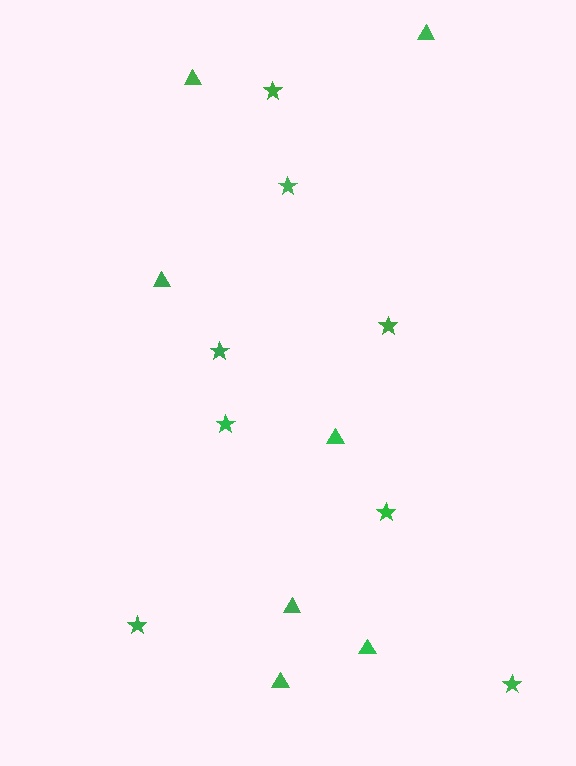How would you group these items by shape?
There are 2 groups: one group of triangles (7) and one group of stars (8).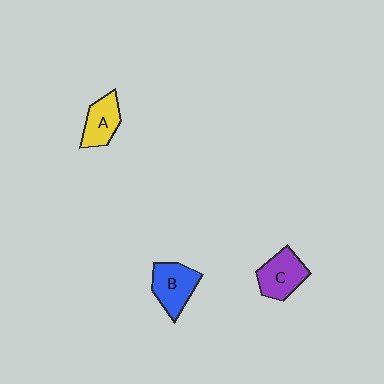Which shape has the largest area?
Shape B (blue).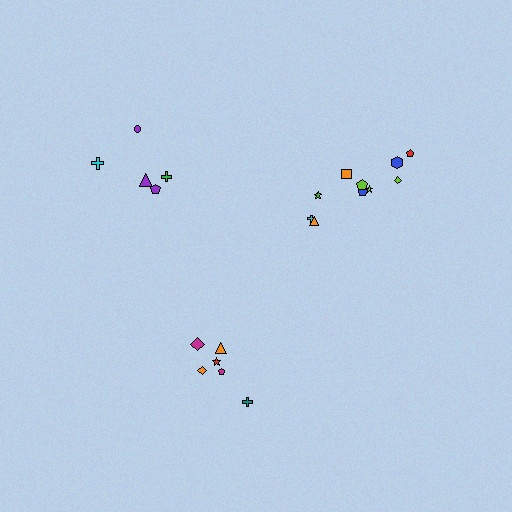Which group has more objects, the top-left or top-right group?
The top-right group.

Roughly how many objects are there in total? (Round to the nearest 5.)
Roughly 20 objects in total.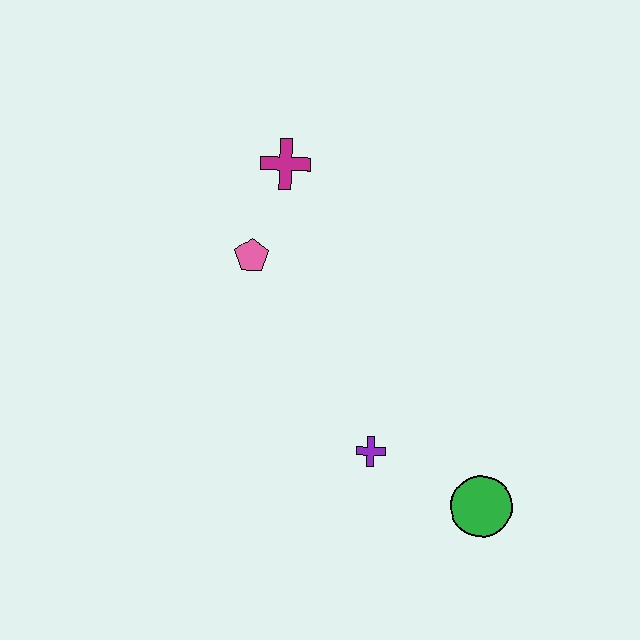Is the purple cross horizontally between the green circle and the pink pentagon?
Yes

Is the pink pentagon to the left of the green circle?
Yes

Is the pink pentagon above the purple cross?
Yes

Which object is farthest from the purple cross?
The magenta cross is farthest from the purple cross.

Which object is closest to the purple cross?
The green circle is closest to the purple cross.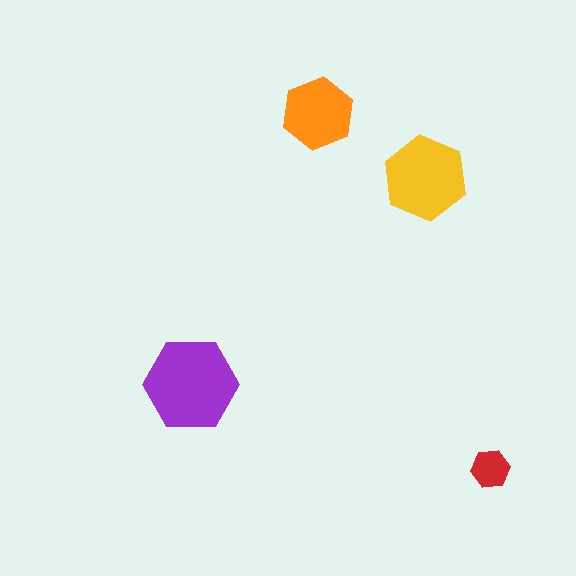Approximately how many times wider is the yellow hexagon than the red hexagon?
About 2 times wider.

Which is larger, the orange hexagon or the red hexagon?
The orange one.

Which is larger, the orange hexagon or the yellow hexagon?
The yellow one.